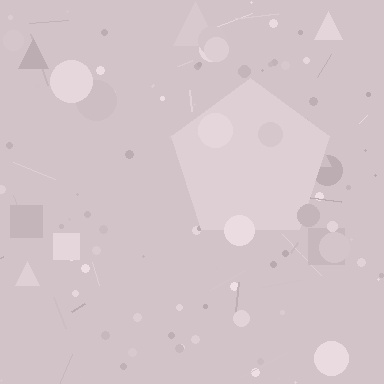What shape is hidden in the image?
A pentagon is hidden in the image.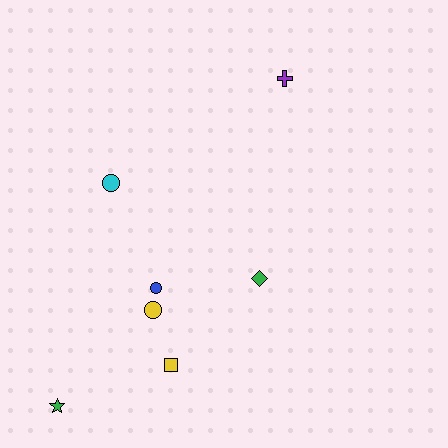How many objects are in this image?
There are 7 objects.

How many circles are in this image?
There are 3 circles.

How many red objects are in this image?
There are no red objects.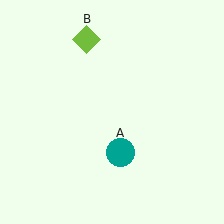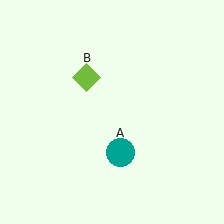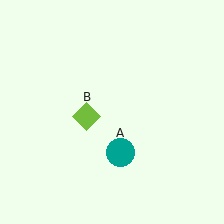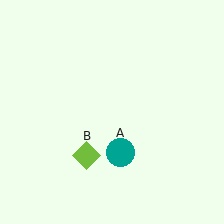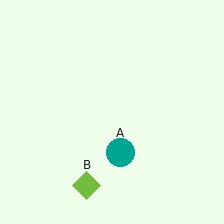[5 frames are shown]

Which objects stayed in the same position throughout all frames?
Teal circle (object A) remained stationary.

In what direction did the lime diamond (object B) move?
The lime diamond (object B) moved down.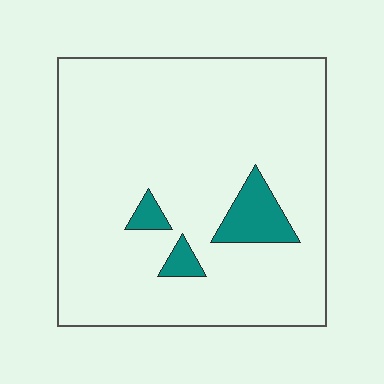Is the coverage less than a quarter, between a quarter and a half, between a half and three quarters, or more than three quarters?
Less than a quarter.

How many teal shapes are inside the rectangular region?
3.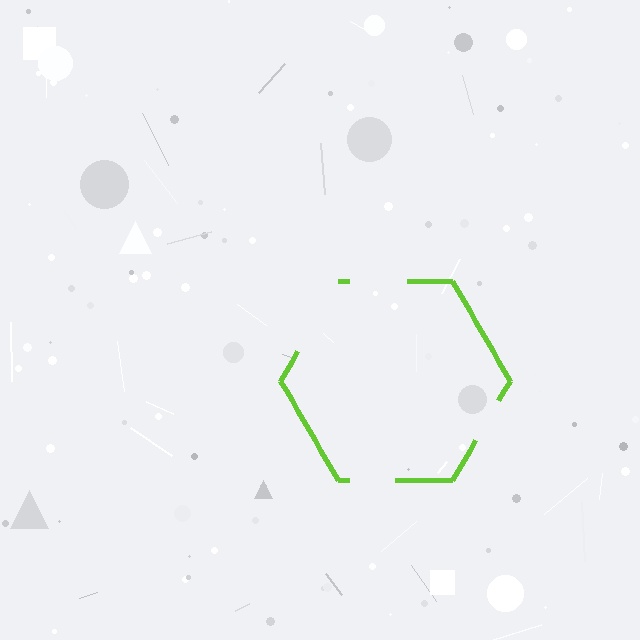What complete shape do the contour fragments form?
The contour fragments form a hexagon.